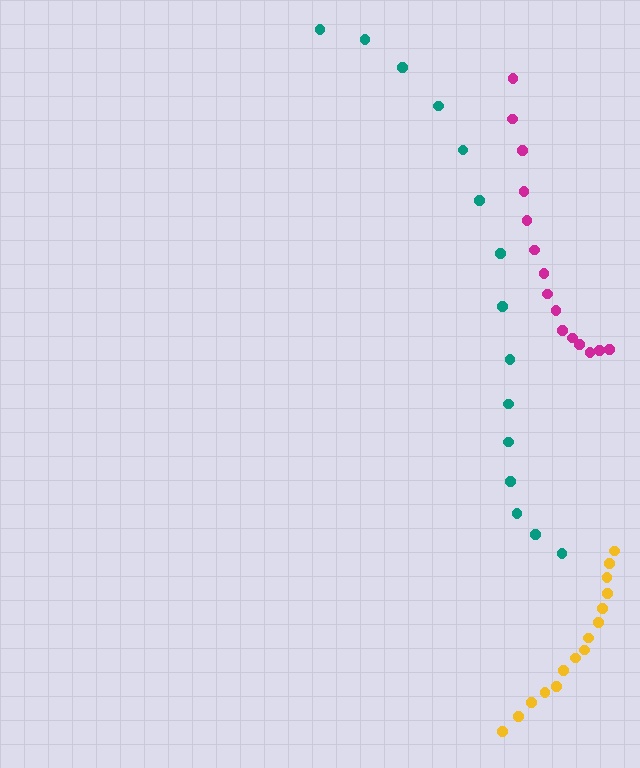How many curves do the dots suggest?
There are 3 distinct paths.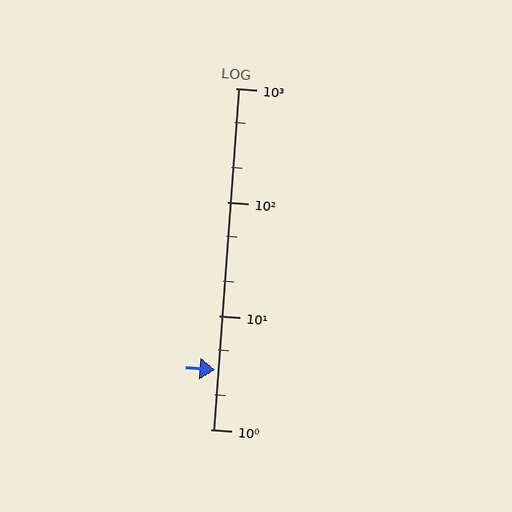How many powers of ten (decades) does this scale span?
The scale spans 3 decades, from 1 to 1000.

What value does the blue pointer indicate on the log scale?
The pointer indicates approximately 3.3.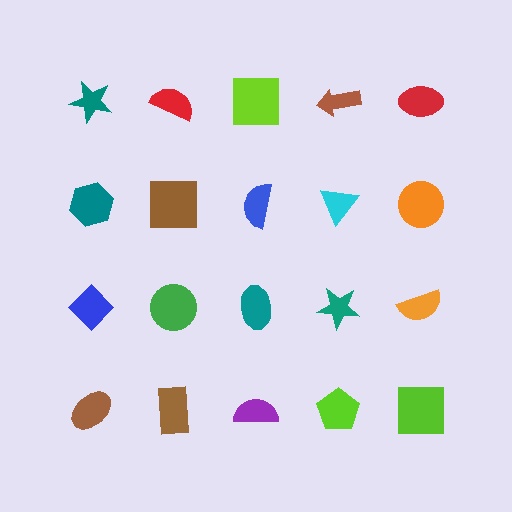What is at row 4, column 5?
A lime square.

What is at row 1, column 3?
A lime square.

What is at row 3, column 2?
A green circle.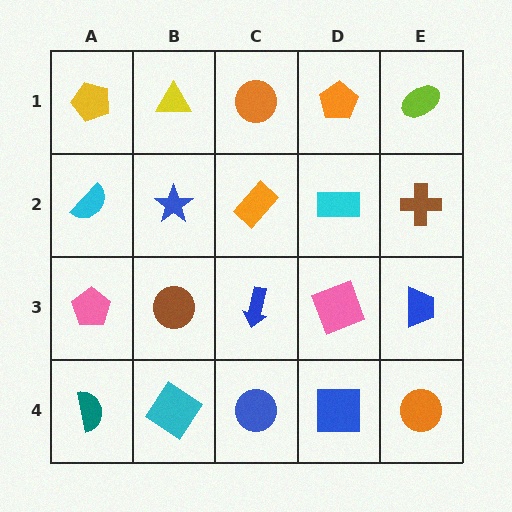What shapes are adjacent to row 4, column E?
A blue trapezoid (row 3, column E), a blue square (row 4, column D).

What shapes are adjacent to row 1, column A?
A cyan semicircle (row 2, column A), a yellow triangle (row 1, column B).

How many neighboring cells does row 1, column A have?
2.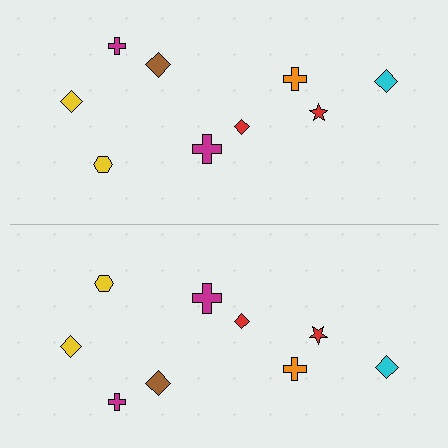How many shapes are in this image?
There are 18 shapes in this image.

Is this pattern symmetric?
Yes, this pattern has bilateral (reflection) symmetry.